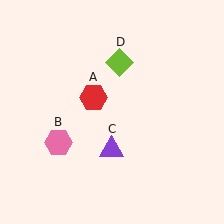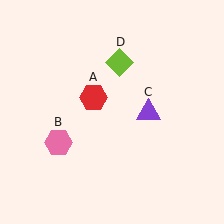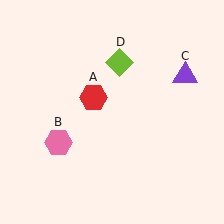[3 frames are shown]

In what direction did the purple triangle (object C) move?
The purple triangle (object C) moved up and to the right.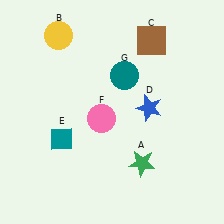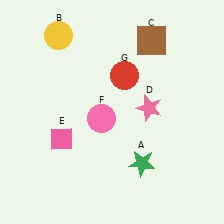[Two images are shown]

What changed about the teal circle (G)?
In Image 1, G is teal. In Image 2, it changed to red.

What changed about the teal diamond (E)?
In Image 1, E is teal. In Image 2, it changed to pink.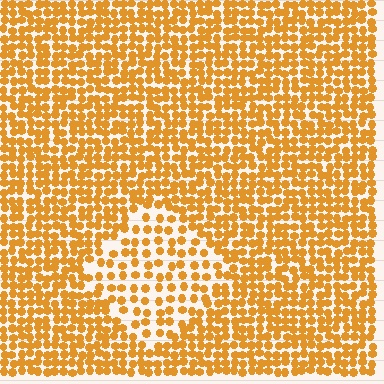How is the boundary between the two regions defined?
The boundary is defined by a change in element density (approximately 1.9x ratio). All elements are the same color, size, and shape.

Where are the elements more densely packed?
The elements are more densely packed outside the diamond boundary.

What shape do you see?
I see a diamond.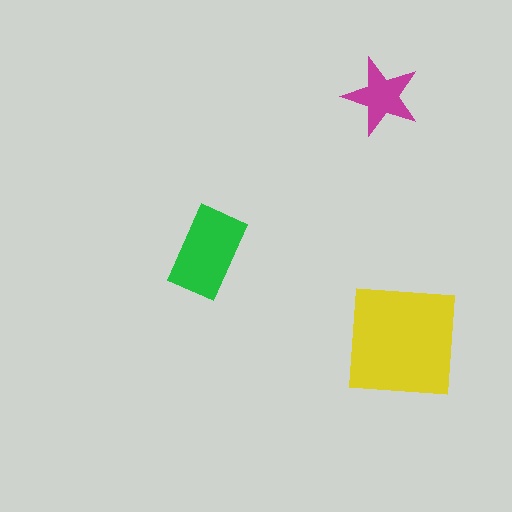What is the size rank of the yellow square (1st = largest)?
1st.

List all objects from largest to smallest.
The yellow square, the green rectangle, the magenta star.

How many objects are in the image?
There are 3 objects in the image.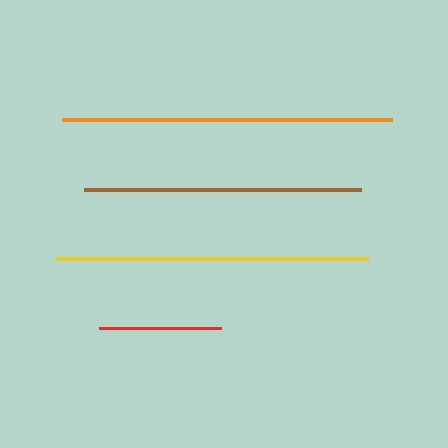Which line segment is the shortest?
The red line is the shortest at approximately 122 pixels.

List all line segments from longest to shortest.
From longest to shortest: orange, yellow, brown, red.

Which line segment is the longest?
The orange line is the longest at approximately 330 pixels.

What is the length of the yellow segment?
The yellow segment is approximately 312 pixels long.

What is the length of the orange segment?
The orange segment is approximately 330 pixels long.